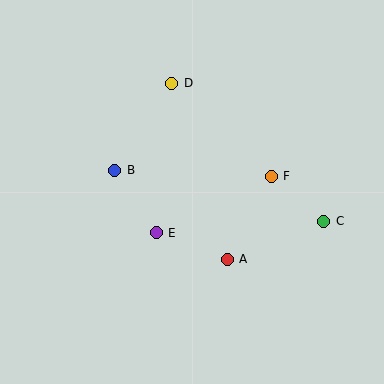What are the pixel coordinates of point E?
Point E is at (156, 233).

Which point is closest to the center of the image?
Point E at (156, 233) is closest to the center.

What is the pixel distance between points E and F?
The distance between E and F is 128 pixels.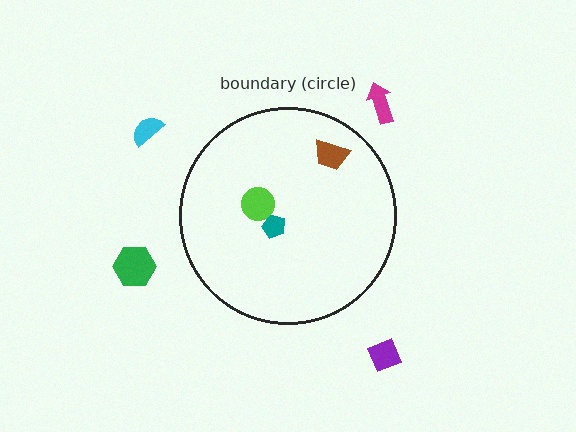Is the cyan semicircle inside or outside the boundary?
Outside.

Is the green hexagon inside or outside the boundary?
Outside.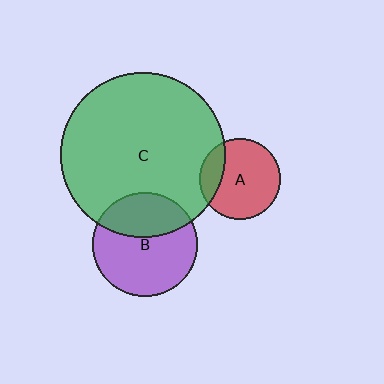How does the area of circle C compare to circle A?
Approximately 4.2 times.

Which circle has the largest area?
Circle C (green).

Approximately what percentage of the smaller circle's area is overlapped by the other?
Approximately 35%.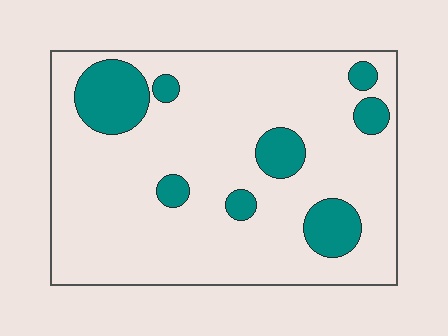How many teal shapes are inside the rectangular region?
8.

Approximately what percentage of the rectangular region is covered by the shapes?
Approximately 15%.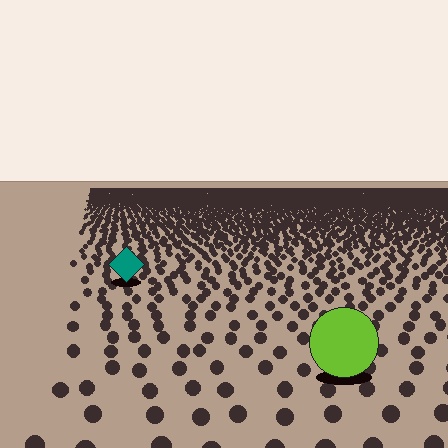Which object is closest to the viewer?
The lime circle is closest. The texture marks near it are larger and more spread out.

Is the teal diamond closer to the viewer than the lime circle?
No. The lime circle is closer — you can tell from the texture gradient: the ground texture is coarser near it.